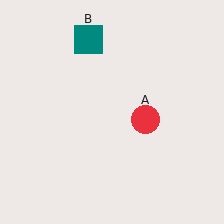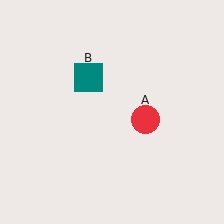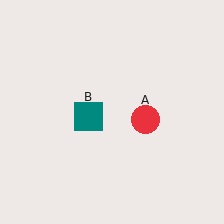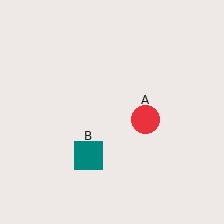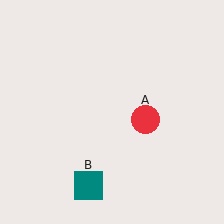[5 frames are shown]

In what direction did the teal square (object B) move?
The teal square (object B) moved down.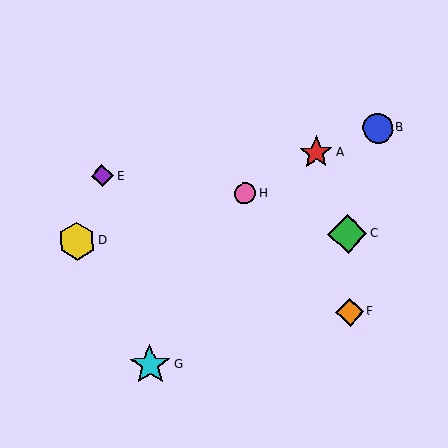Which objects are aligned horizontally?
Objects C, D are aligned horizontally.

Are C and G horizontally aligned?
No, C is at y≈234 and G is at y≈365.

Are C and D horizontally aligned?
Yes, both are at y≈234.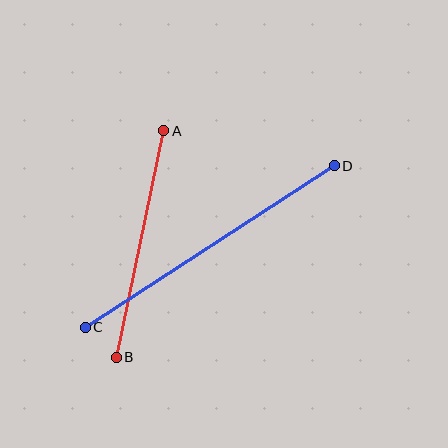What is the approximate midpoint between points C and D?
The midpoint is at approximately (210, 247) pixels.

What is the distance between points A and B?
The distance is approximately 231 pixels.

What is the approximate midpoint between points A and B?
The midpoint is at approximately (140, 244) pixels.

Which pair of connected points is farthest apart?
Points C and D are farthest apart.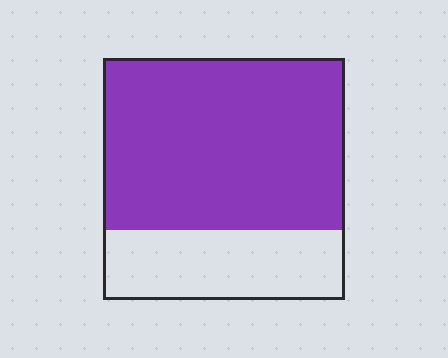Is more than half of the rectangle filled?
Yes.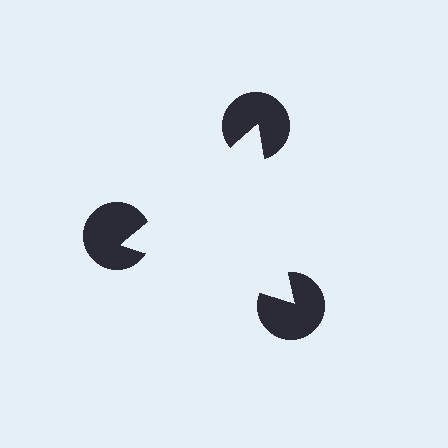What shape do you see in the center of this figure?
An illusory triangle — its edges are inferred from the aligned wedge cuts in the pac-man discs, not physically drawn.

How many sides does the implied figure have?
3 sides.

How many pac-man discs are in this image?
There are 3 — one at each vertex of the illusory triangle.